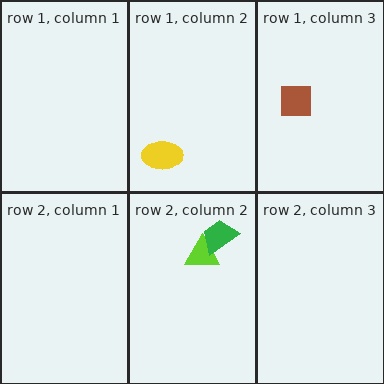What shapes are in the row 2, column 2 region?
The lime triangle, the green trapezoid.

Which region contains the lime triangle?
The row 2, column 2 region.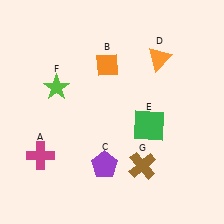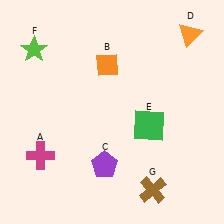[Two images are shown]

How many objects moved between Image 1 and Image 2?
3 objects moved between the two images.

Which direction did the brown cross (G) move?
The brown cross (G) moved down.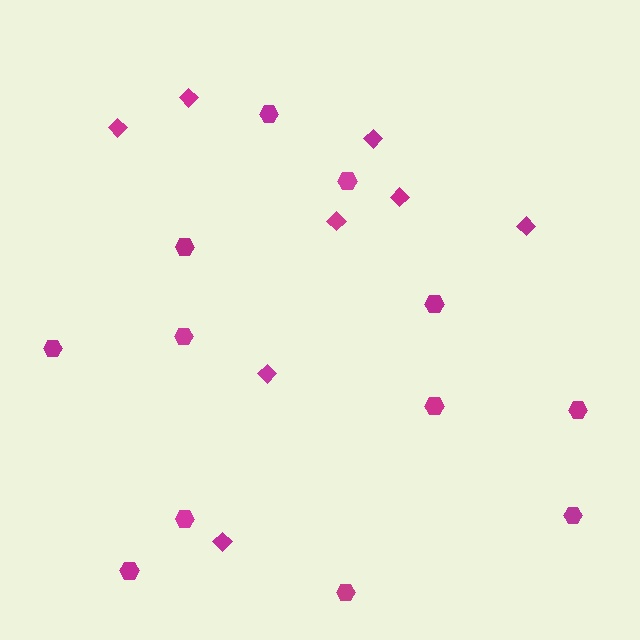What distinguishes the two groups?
There are 2 groups: one group of hexagons (12) and one group of diamonds (8).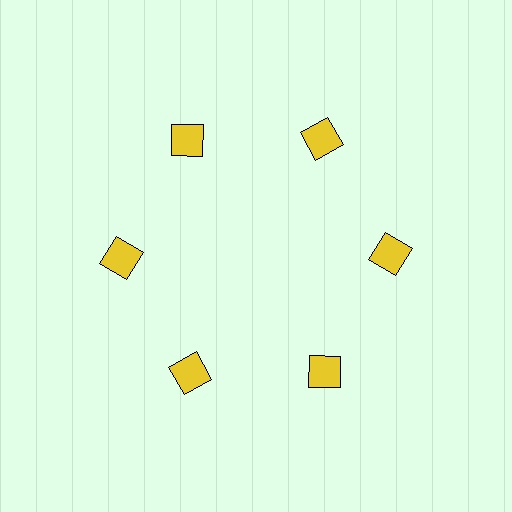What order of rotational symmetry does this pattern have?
This pattern has 6-fold rotational symmetry.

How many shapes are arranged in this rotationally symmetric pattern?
There are 6 shapes, arranged in 6 groups of 1.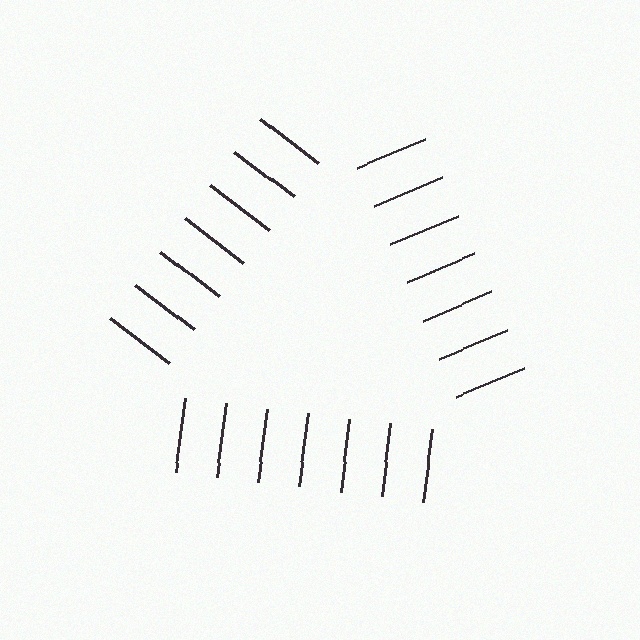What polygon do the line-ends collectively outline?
An illusory triangle — the line segments terminate on its edges but no continuous stroke is drawn.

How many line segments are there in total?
21 — 7 along each of the 3 edges.